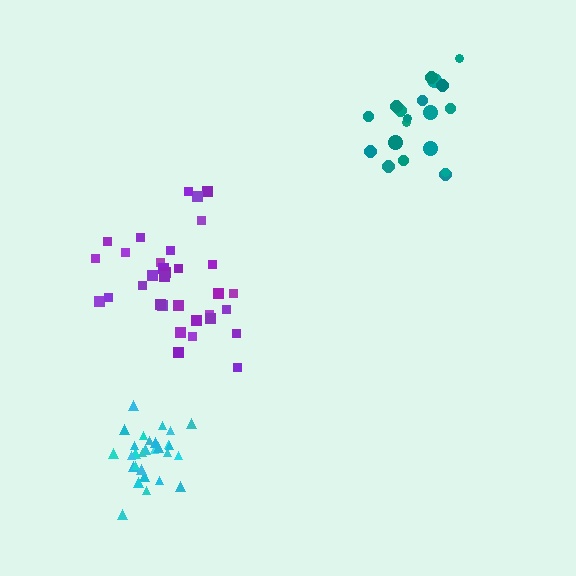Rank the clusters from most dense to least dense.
cyan, purple, teal.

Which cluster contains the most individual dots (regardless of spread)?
Purple (33).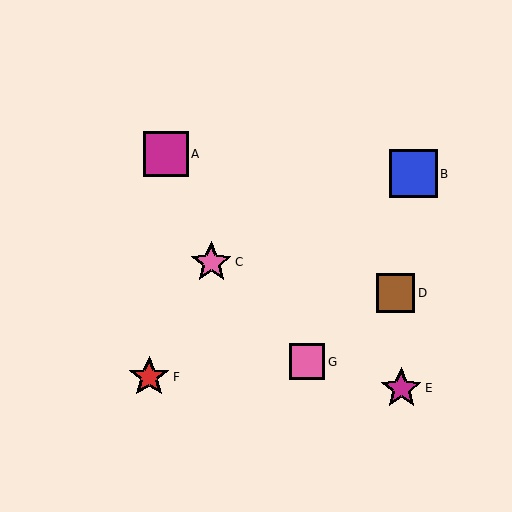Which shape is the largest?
The blue square (labeled B) is the largest.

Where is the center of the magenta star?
The center of the magenta star is at (401, 388).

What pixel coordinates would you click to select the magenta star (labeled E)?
Click at (401, 388) to select the magenta star E.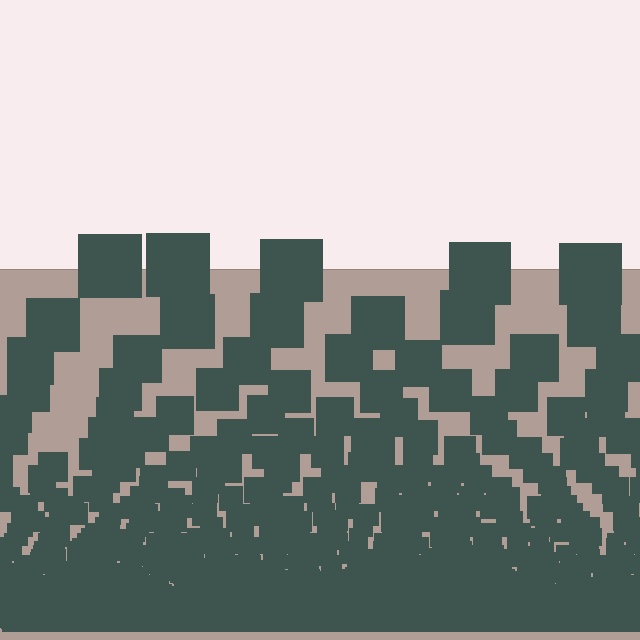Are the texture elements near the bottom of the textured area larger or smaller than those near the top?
Smaller. The gradient is inverted — elements near the bottom are smaller and denser.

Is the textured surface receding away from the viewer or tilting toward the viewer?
The surface appears to tilt toward the viewer. Texture elements get larger and sparser toward the top.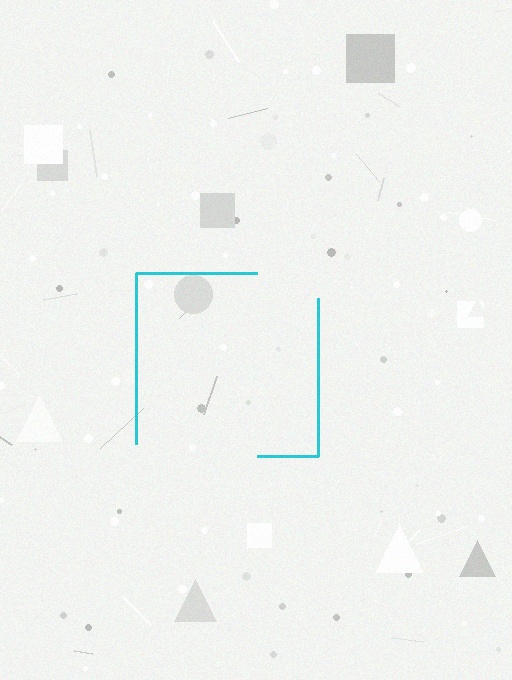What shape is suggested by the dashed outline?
The dashed outline suggests a square.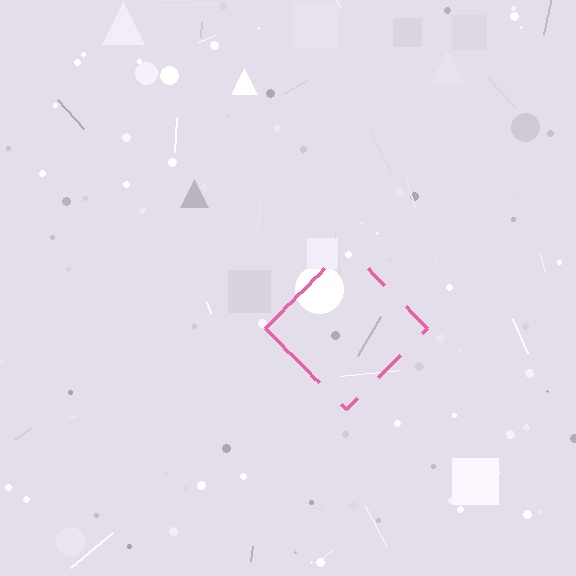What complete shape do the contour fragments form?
The contour fragments form a diamond.